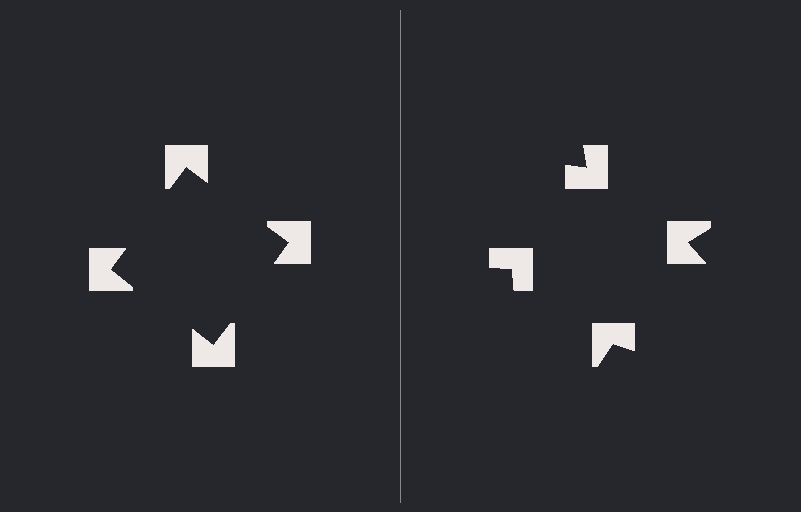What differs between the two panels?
The notched squares are positioned identically on both sides; only the wedge orientations differ. On the left they align to a square; on the right they are misaligned.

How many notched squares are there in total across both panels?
8 — 4 on each side.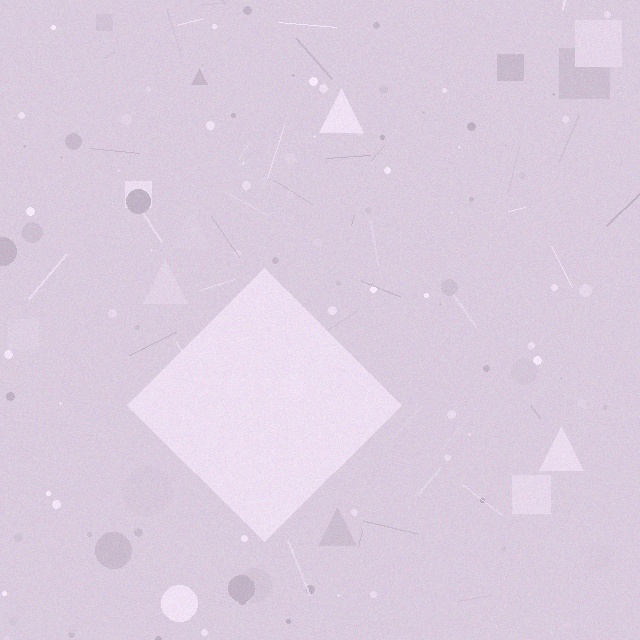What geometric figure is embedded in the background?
A diamond is embedded in the background.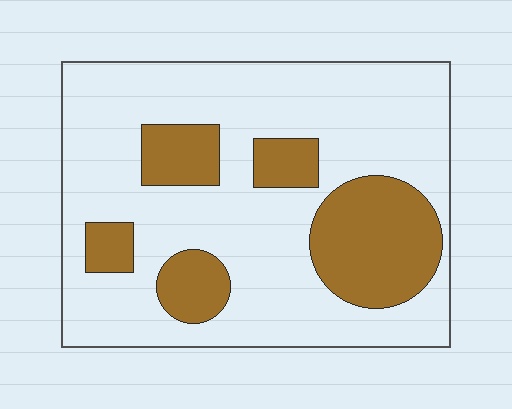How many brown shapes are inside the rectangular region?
5.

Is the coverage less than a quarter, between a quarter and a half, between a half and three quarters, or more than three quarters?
Between a quarter and a half.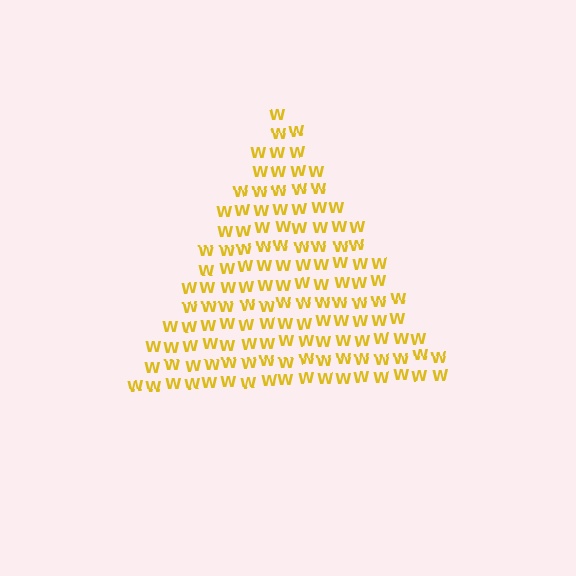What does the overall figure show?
The overall figure shows a triangle.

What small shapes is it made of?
It is made of small letter W's.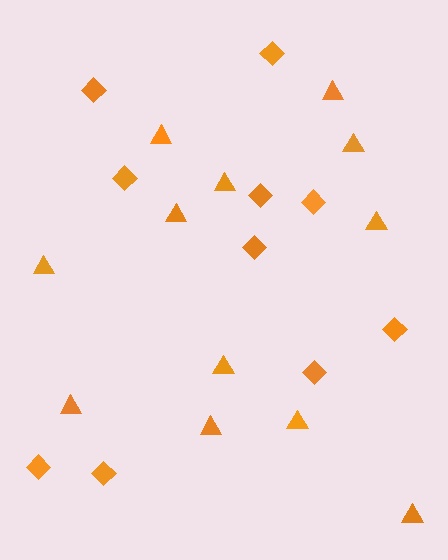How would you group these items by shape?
There are 2 groups: one group of diamonds (10) and one group of triangles (12).